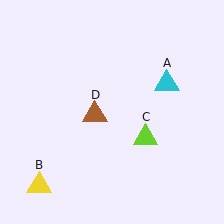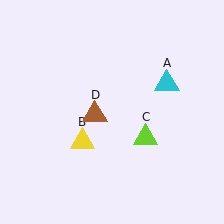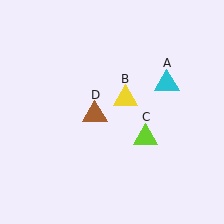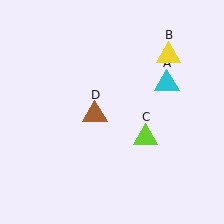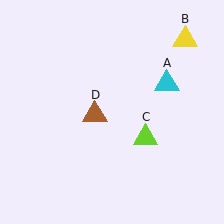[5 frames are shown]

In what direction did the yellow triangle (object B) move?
The yellow triangle (object B) moved up and to the right.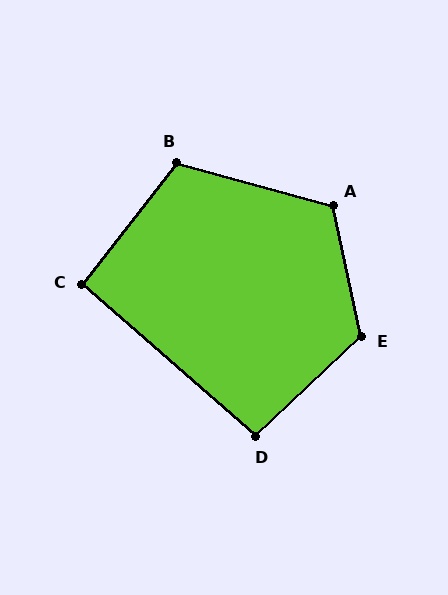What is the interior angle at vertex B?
Approximately 113 degrees (obtuse).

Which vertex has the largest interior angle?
E, at approximately 121 degrees.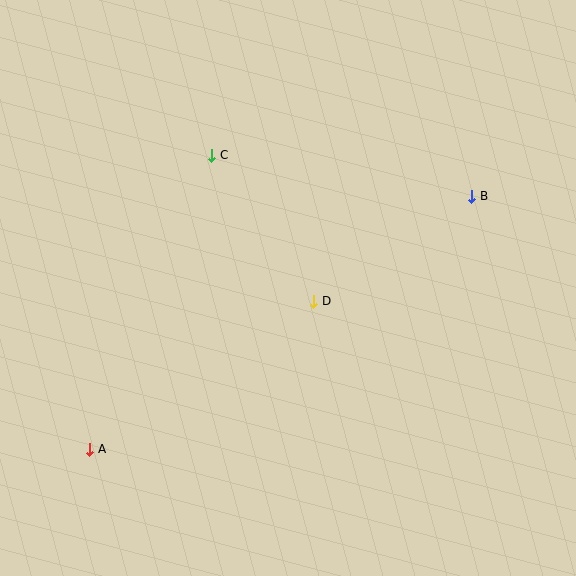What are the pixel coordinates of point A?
Point A is at (90, 449).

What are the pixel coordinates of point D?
Point D is at (314, 301).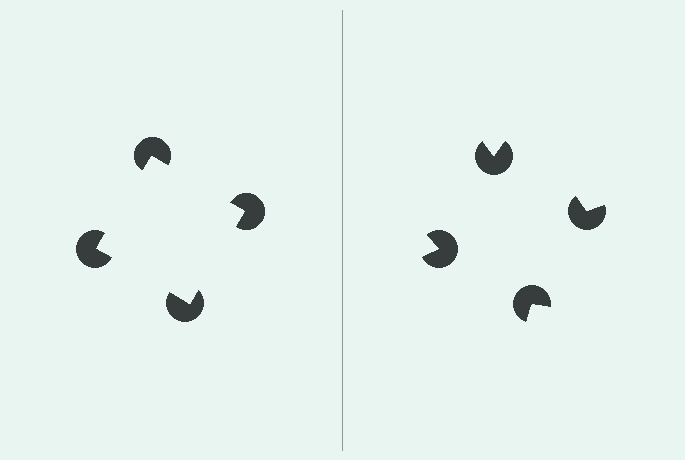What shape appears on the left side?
An illusory square.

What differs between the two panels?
The pac-man discs are positioned identically on both sides; only the wedge orientations differ. On the left they align to a square; on the right they are misaligned.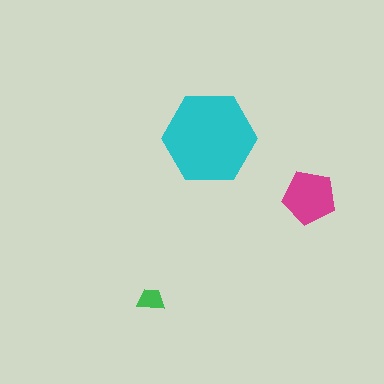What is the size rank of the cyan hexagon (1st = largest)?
1st.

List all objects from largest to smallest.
The cyan hexagon, the magenta pentagon, the green trapezoid.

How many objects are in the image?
There are 3 objects in the image.